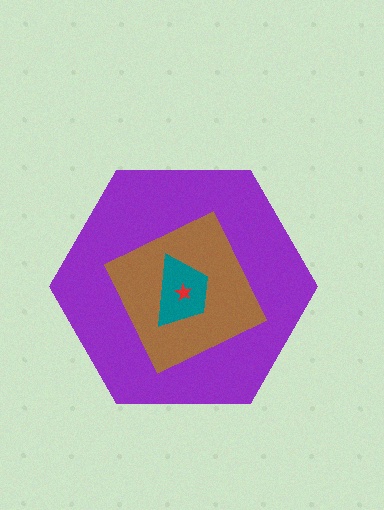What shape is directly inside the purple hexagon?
The brown diamond.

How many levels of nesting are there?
4.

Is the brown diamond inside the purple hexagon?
Yes.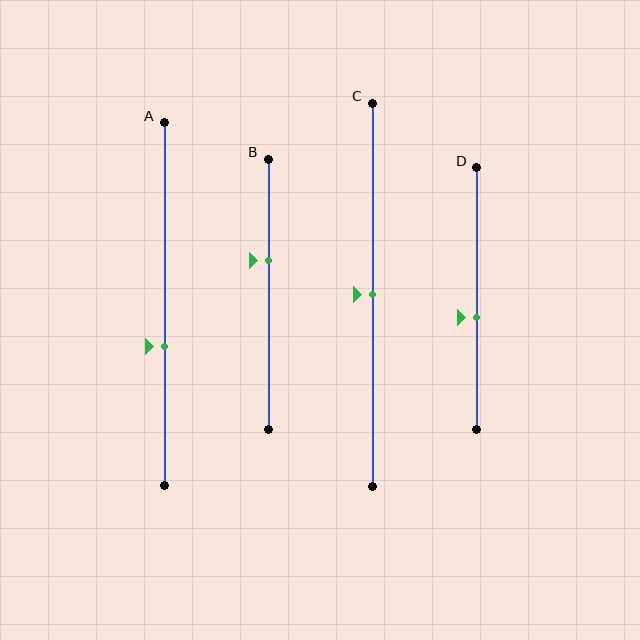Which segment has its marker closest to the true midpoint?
Segment C has its marker closest to the true midpoint.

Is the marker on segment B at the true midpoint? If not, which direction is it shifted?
No, the marker on segment B is shifted upward by about 12% of the segment length.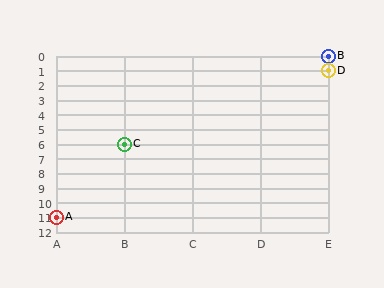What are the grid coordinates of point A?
Point A is at grid coordinates (A, 11).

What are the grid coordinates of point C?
Point C is at grid coordinates (B, 6).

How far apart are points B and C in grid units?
Points B and C are 3 columns and 6 rows apart (about 6.7 grid units diagonally).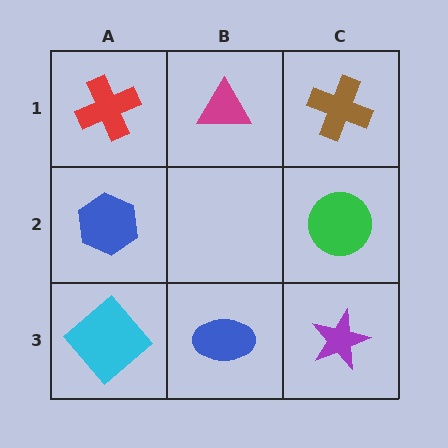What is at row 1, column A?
A red cross.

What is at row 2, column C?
A green circle.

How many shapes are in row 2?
2 shapes.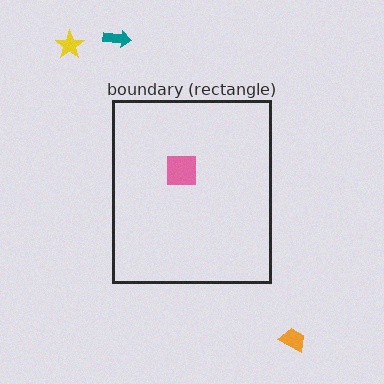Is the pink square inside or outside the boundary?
Inside.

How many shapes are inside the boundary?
1 inside, 3 outside.